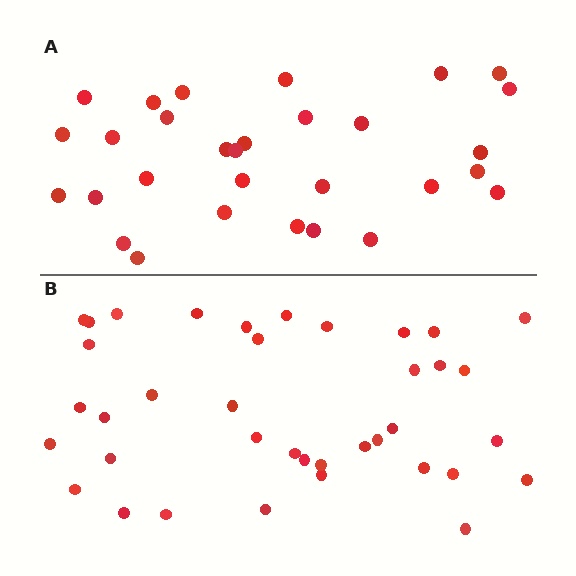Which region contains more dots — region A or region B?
Region B (the bottom region) has more dots.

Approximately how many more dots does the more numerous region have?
Region B has roughly 8 or so more dots than region A.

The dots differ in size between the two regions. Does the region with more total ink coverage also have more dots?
No. Region A has more total ink coverage because its dots are larger, but region B actually contains more individual dots. Total area can be misleading — the number of items is what matters here.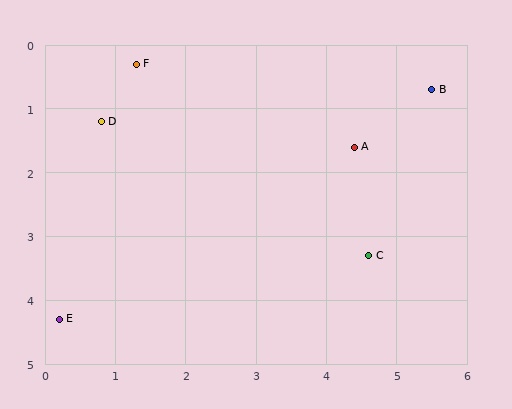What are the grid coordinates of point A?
Point A is at approximately (4.4, 1.6).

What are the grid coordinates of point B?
Point B is at approximately (5.5, 0.7).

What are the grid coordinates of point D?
Point D is at approximately (0.8, 1.2).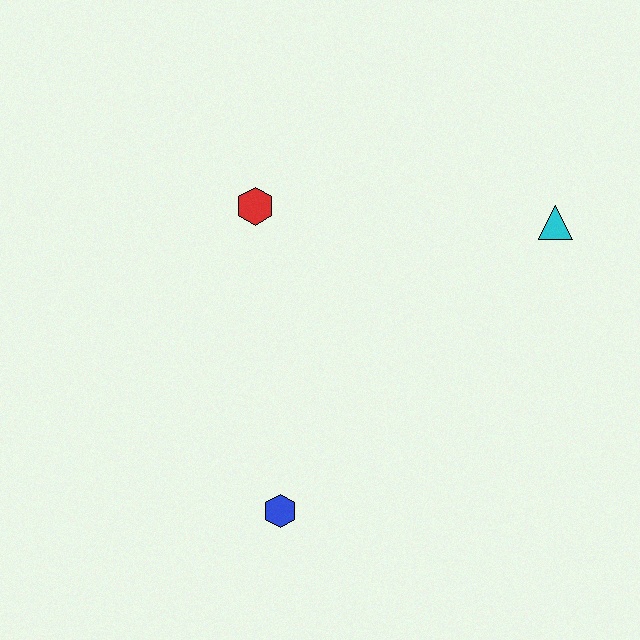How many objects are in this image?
There are 3 objects.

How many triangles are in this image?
There is 1 triangle.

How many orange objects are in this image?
There are no orange objects.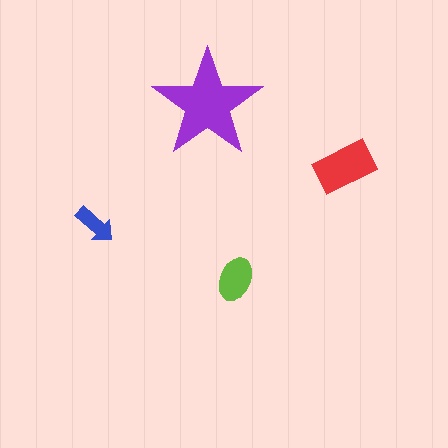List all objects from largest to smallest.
The purple star, the red rectangle, the lime ellipse, the blue arrow.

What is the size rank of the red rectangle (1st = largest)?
2nd.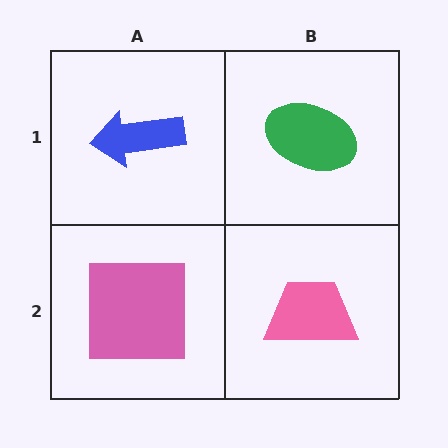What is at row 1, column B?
A green ellipse.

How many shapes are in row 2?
2 shapes.